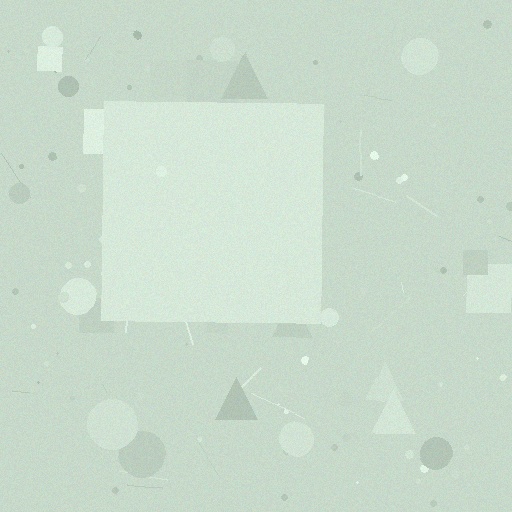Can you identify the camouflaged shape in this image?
The camouflaged shape is a square.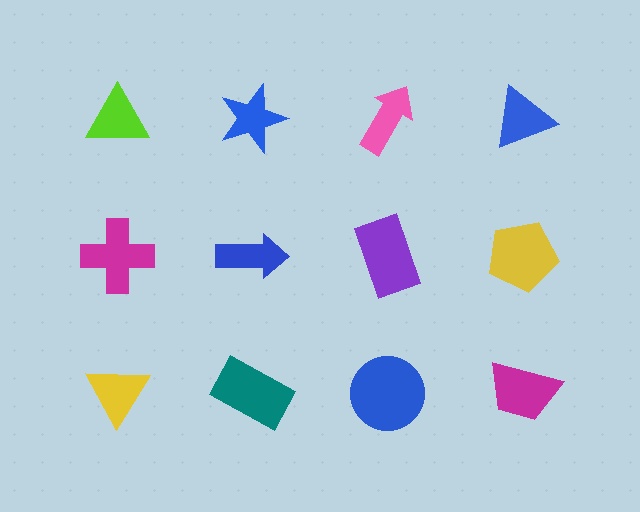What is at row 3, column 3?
A blue circle.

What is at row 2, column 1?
A magenta cross.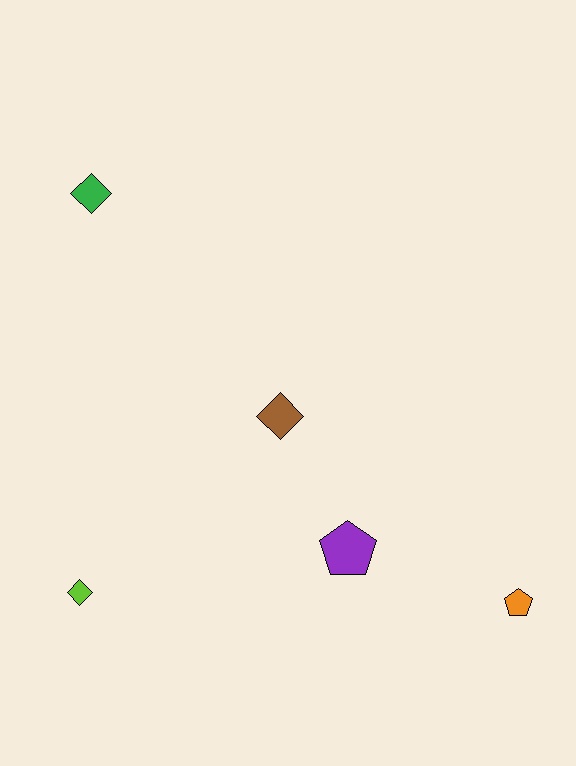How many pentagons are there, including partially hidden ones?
There are 2 pentagons.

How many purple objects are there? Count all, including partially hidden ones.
There is 1 purple object.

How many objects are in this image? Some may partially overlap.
There are 5 objects.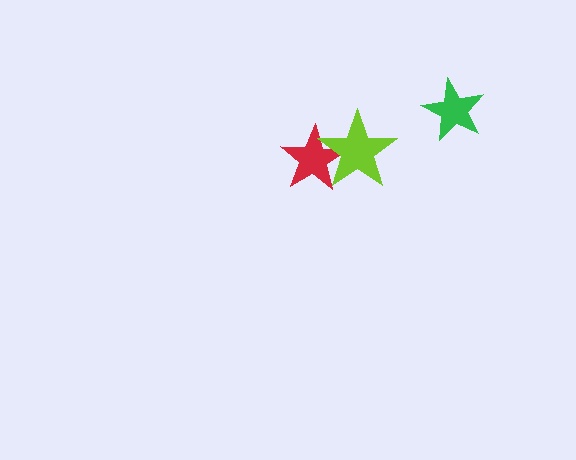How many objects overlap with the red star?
1 object overlaps with the red star.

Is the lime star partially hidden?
No, no other shape covers it.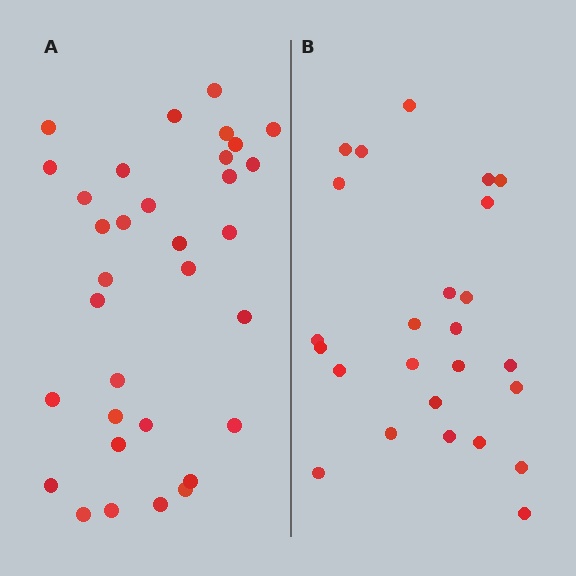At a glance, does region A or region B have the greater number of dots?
Region A (the left region) has more dots.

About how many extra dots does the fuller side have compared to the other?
Region A has roughly 8 or so more dots than region B.